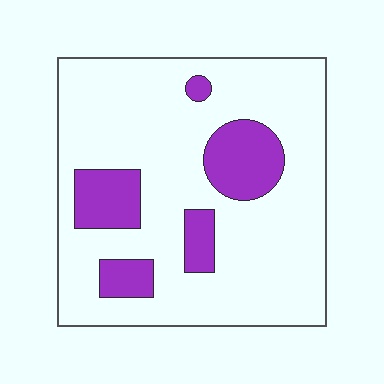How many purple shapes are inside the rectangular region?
5.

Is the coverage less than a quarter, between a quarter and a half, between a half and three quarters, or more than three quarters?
Less than a quarter.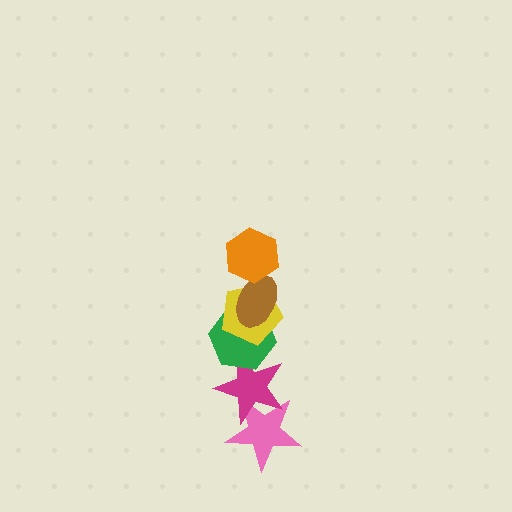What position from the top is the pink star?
The pink star is 6th from the top.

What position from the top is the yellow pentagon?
The yellow pentagon is 3rd from the top.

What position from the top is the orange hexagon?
The orange hexagon is 1st from the top.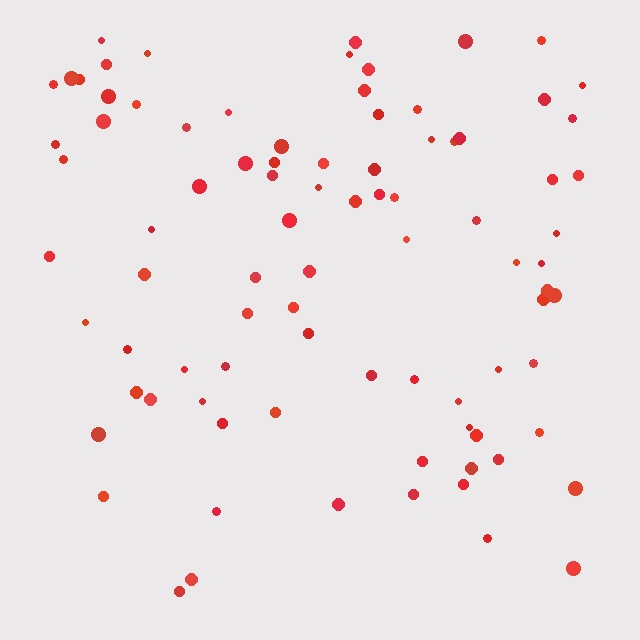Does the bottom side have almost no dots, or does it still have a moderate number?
Still a moderate number, just noticeably fewer than the top.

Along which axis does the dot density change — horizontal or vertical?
Vertical.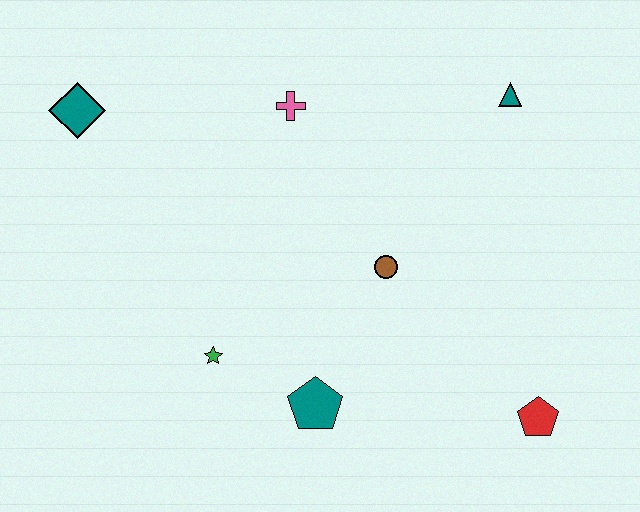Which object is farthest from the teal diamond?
The red pentagon is farthest from the teal diamond.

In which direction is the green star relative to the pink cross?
The green star is below the pink cross.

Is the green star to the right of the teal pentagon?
No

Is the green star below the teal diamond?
Yes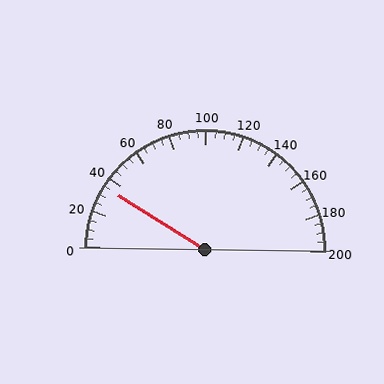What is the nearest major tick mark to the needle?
The nearest major tick mark is 40.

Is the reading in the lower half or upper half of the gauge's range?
The reading is in the lower half of the range (0 to 200).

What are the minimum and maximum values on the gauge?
The gauge ranges from 0 to 200.